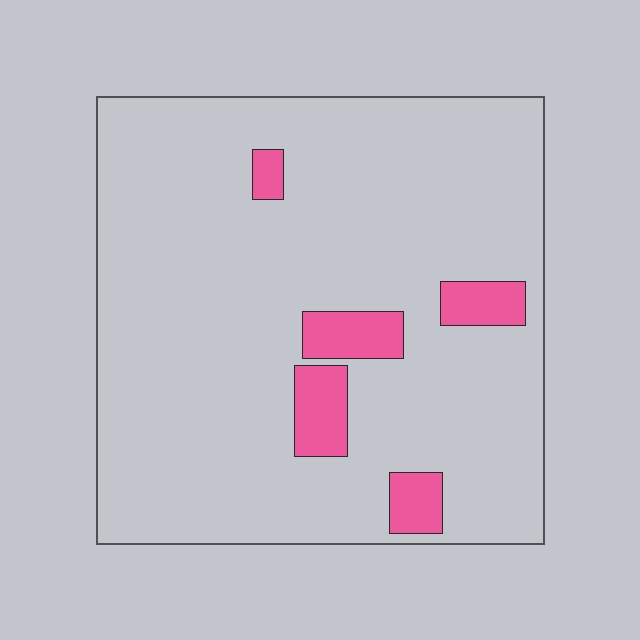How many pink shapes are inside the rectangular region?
5.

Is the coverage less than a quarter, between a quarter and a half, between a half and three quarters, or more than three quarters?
Less than a quarter.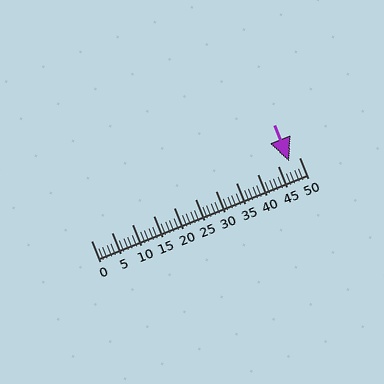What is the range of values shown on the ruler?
The ruler shows values from 0 to 50.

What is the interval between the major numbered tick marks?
The major tick marks are spaced 5 units apart.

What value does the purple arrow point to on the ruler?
The purple arrow points to approximately 48.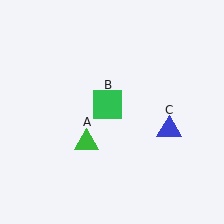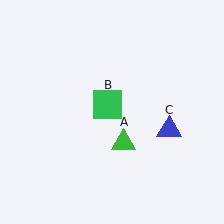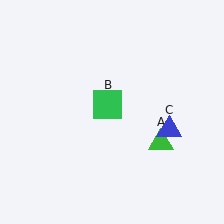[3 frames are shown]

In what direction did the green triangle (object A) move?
The green triangle (object A) moved right.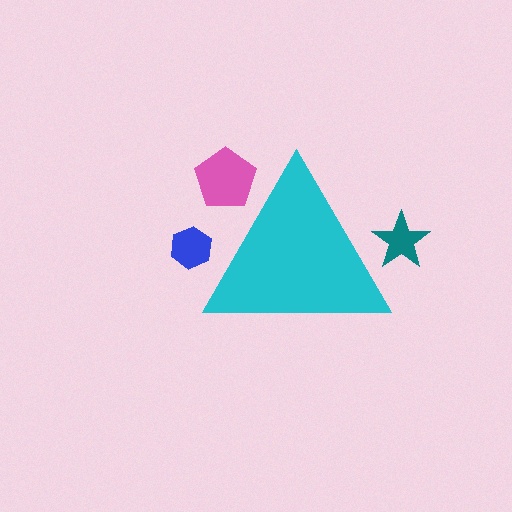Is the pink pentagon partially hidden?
Yes, the pink pentagon is partially hidden behind the cyan triangle.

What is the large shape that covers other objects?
A cyan triangle.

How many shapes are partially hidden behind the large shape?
3 shapes are partially hidden.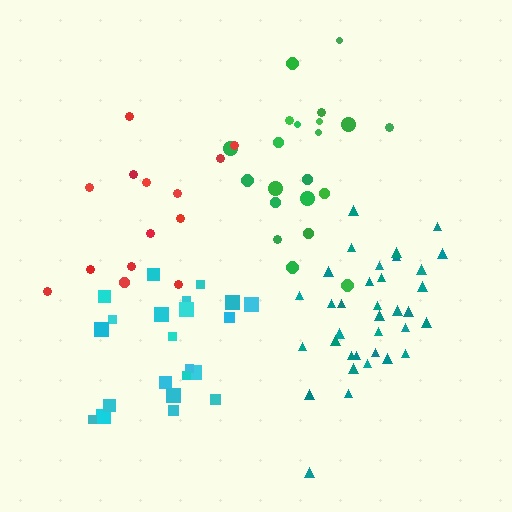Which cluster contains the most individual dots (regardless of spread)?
Teal (35).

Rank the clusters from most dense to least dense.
teal, cyan, green, red.